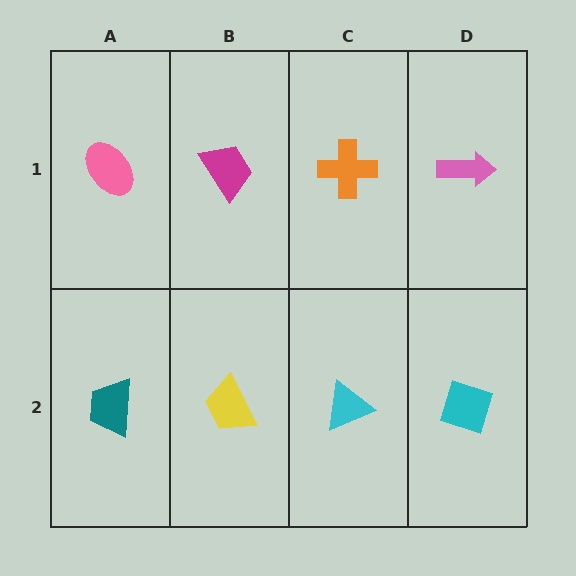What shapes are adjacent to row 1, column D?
A cyan diamond (row 2, column D), an orange cross (row 1, column C).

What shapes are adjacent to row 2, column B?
A magenta trapezoid (row 1, column B), a teal trapezoid (row 2, column A), a cyan triangle (row 2, column C).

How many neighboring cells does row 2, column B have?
3.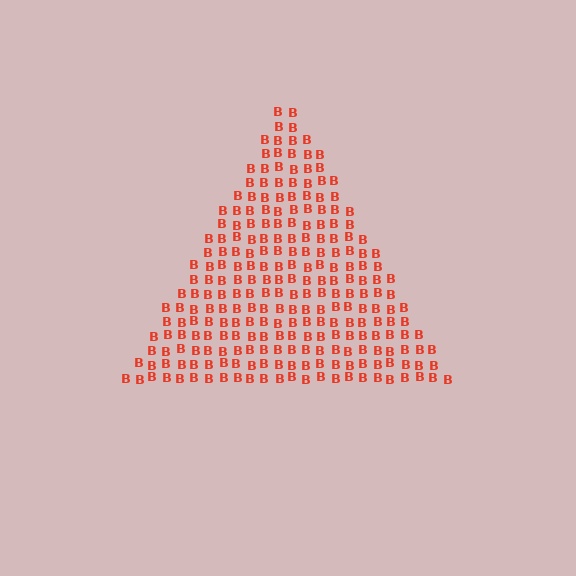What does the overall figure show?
The overall figure shows a triangle.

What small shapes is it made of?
It is made of small letter B's.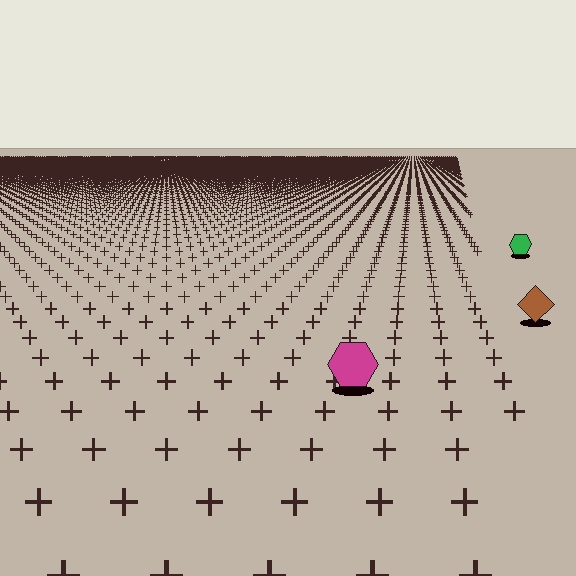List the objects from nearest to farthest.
From nearest to farthest: the magenta hexagon, the brown diamond, the green hexagon.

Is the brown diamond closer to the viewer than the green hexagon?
Yes. The brown diamond is closer — you can tell from the texture gradient: the ground texture is coarser near it.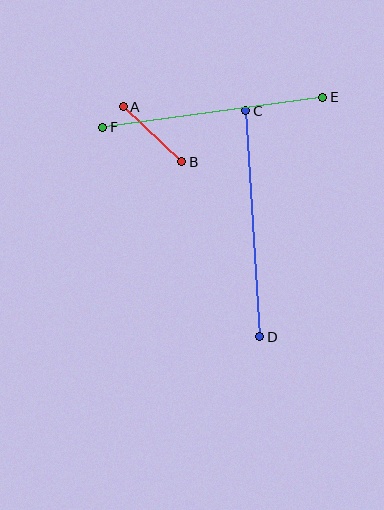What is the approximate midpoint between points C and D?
The midpoint is at approximately (253, 224) pixels.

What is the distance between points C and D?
The distance is approximately 227 pixels.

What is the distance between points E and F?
The distance is approximately 222 pixels.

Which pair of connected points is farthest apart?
Points C and D are farthest apart.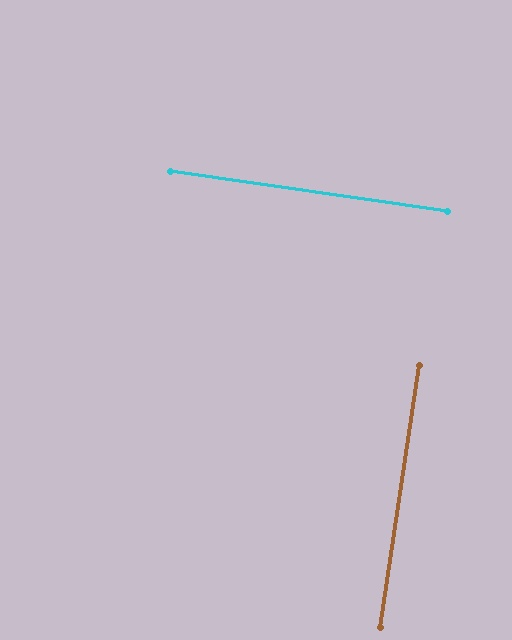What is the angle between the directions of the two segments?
Approximately 90 degrees.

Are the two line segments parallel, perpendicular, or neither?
Perpendicular — they meet at approximately 90°.